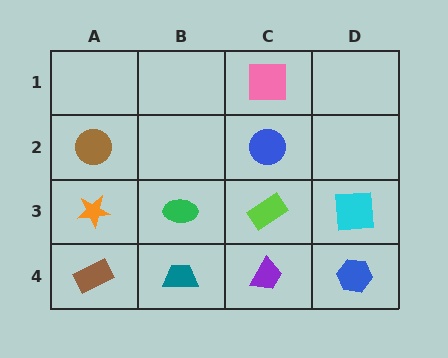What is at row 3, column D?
A cyan square.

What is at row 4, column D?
A blue hexagon.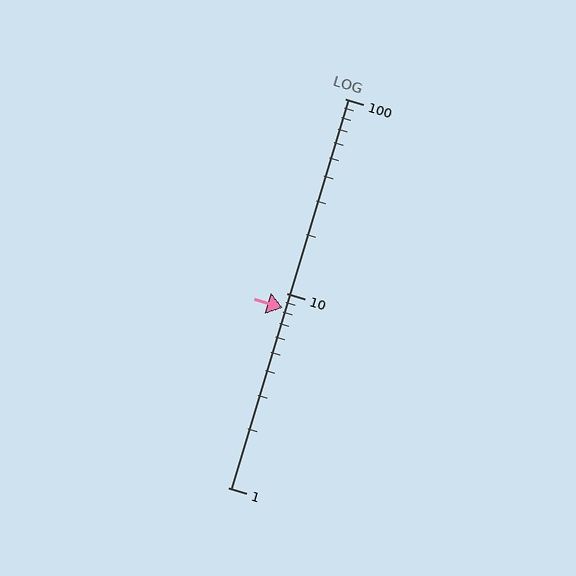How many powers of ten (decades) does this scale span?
The scale spans 2 decades, from 1 to 100.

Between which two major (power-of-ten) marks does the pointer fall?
The pointer is between 1 and 10.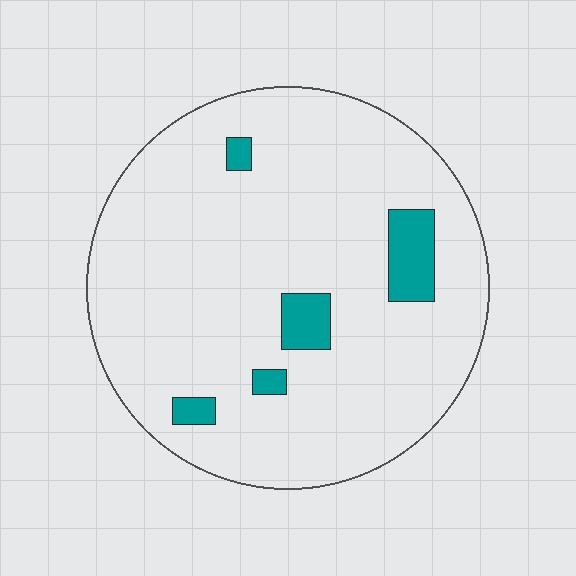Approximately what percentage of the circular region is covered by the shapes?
Approximately 10%.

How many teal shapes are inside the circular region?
5.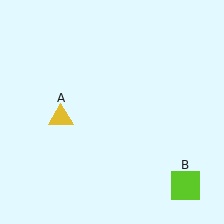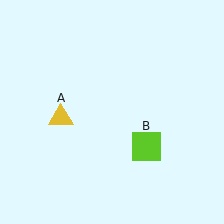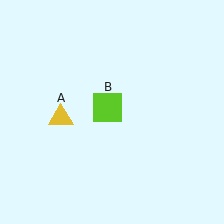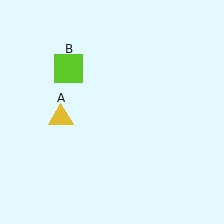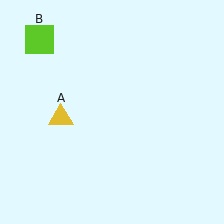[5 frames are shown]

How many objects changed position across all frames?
1 object changed position: lime square (object B).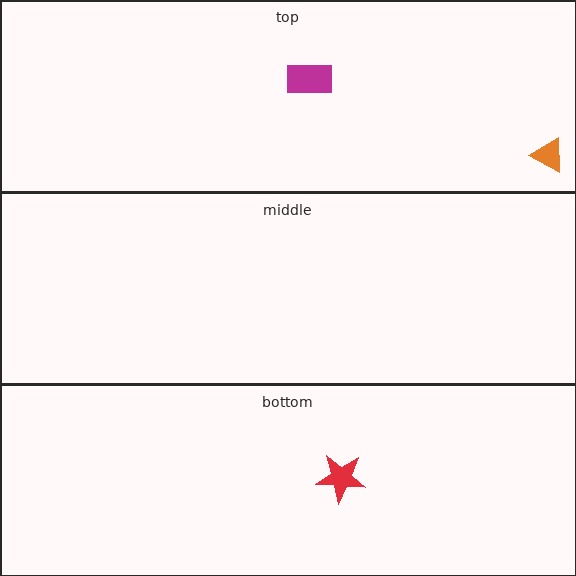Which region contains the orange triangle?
The top region.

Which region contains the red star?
The bottom region.